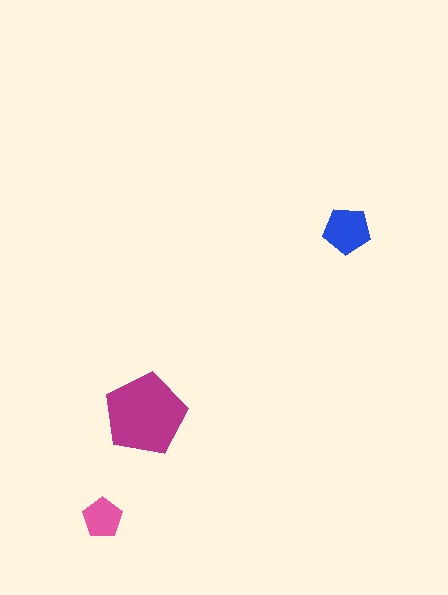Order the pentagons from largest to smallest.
the magenta one, the blue one, the pink one.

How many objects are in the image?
There are 3 objects in the image.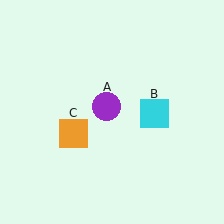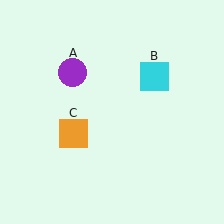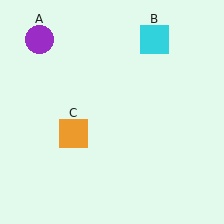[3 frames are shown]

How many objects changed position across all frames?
2 objects changed position: purple circle (object A), cyan square (object B).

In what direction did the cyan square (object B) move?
The cyan square (object B) moved up.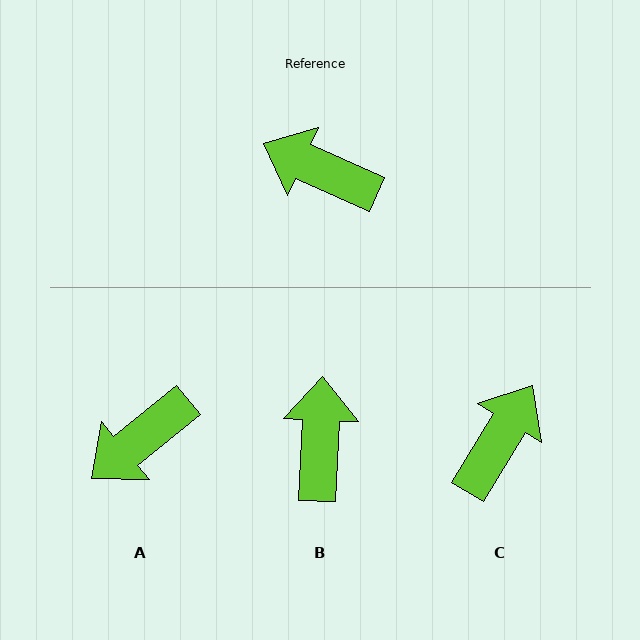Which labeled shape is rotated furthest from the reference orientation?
C, about 97 degrees away.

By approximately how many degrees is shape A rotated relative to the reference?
Approximately 63 degrees counter-clockwise.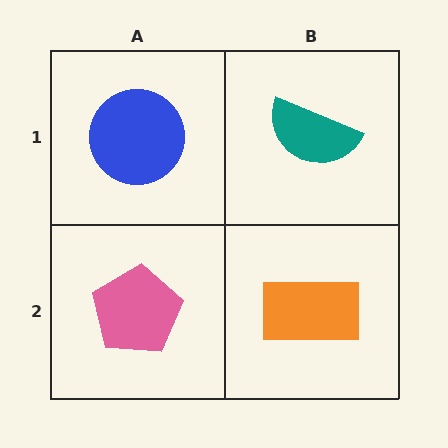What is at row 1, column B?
A teal semicircle.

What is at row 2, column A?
A pink pentagon.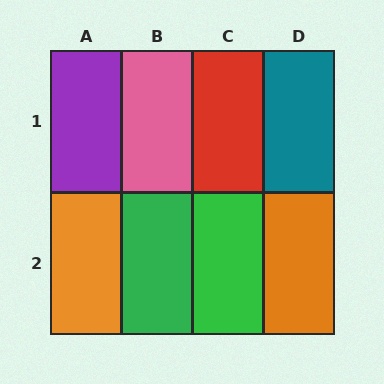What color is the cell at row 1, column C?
Red.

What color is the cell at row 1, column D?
Teal.